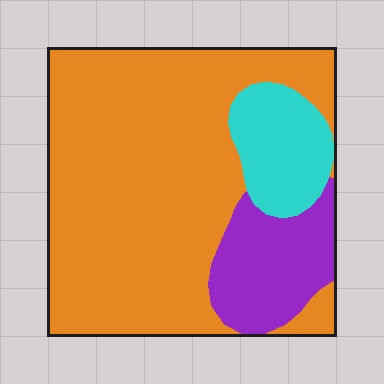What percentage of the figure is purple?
Purple covers about 15% of the figure.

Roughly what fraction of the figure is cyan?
Cyan covers roughly 15% of the figure.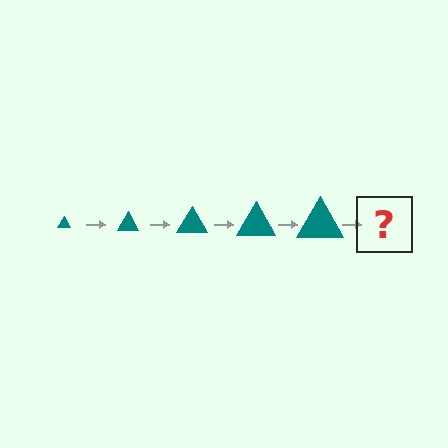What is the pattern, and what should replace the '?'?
The pattern is that the triangle gets progressively larger each step. The '?' should be a teal triangle, larger than the previous one.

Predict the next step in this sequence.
The next step is a teal triangle, larger than the previous one.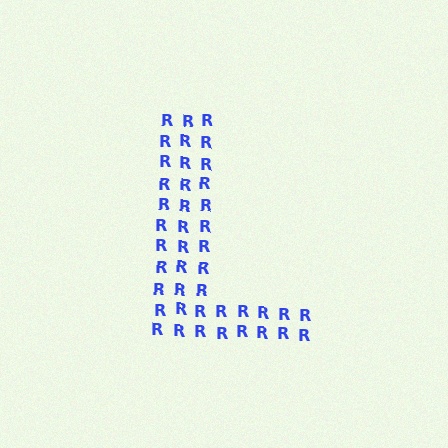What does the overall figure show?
The overall figure shows the letter L.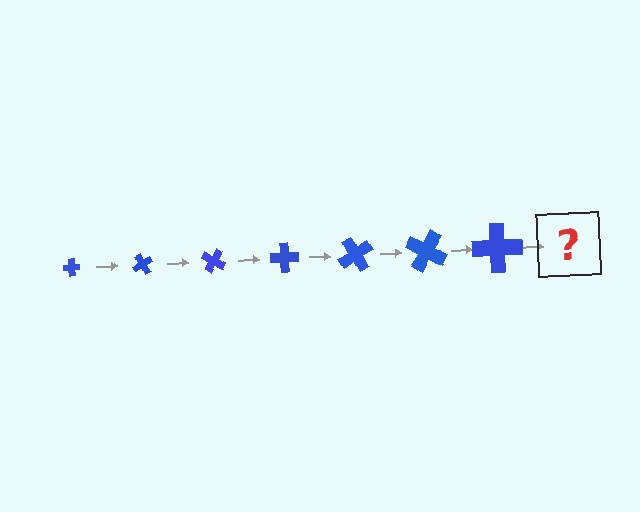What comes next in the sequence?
The next element should be a cross, larger than the previous one and rotated 420 degrees from the start.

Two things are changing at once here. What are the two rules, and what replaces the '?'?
The two rules are that the cross grows larger each step and it rotates 60 degrees each step. The '?' should be a cross, larger than the previous one and rotated 420 degrees from the start.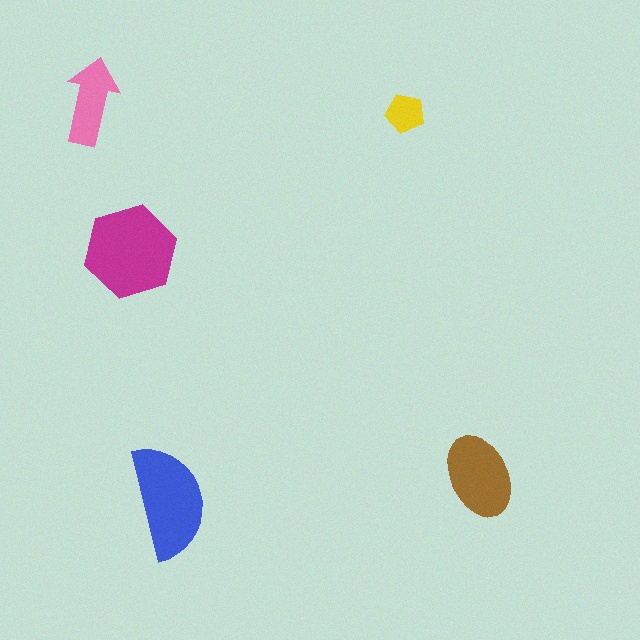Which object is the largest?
The magenta hexagon.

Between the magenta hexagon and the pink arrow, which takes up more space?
The magenta hexagon.